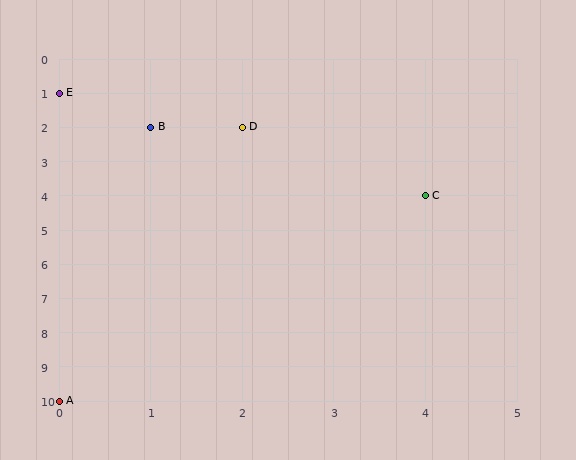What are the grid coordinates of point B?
Point B is at grid coordinates (1, 2).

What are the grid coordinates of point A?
Point A is at grid coordinates (0, 10).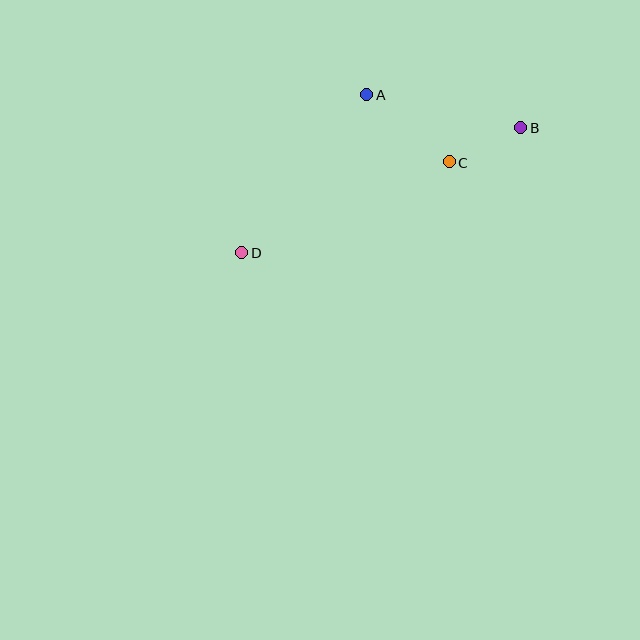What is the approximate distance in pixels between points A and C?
The distance between A and C is approximately 106 pixels.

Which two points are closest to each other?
Points B and C are closest to each other.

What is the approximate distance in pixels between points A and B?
The distance between A and B is approximately 158 pixels.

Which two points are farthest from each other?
Points B and D are farthest from each other.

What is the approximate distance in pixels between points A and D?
The distance between A and D is approximately 201 pixels.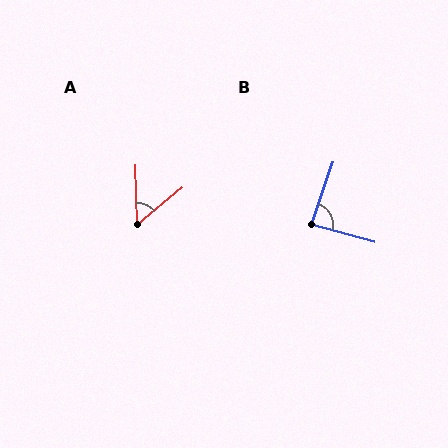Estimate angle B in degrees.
Approximately 86 degrees.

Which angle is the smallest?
A, at approximately 52 degrees.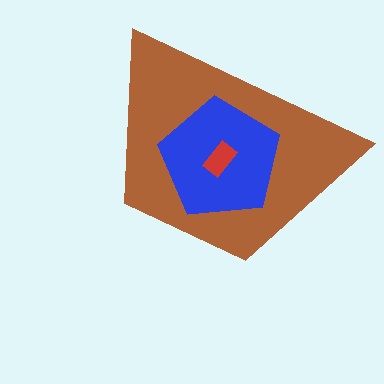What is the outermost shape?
The brown trapezoid.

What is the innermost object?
The red rectangle.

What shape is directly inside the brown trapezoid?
The blue pentagon.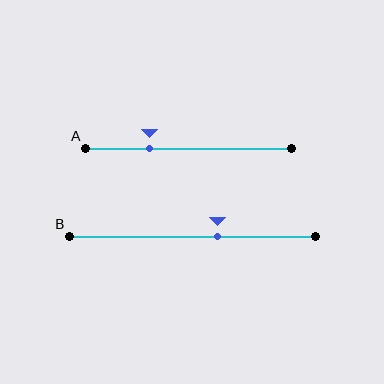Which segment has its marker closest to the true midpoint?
Segment B has its marker closest to the true midpoint.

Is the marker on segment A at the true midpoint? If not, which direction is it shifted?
No, the marker on segment A is shifted to the left by about 19% of the segment length.